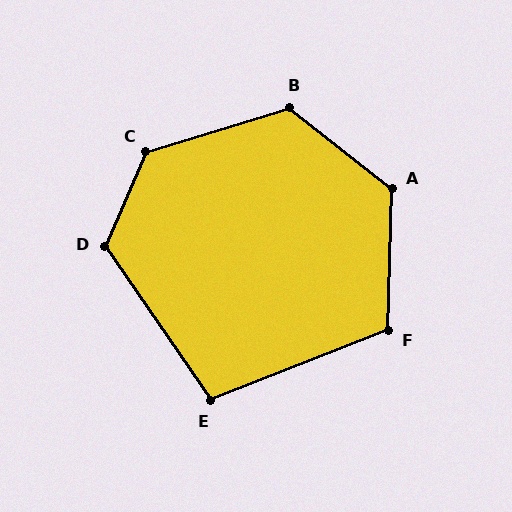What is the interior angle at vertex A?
Approximately 127 degrees (obtuse).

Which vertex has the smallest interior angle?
E, at approximately 103 degrees.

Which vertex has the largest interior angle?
C, at approximately 130 degrees.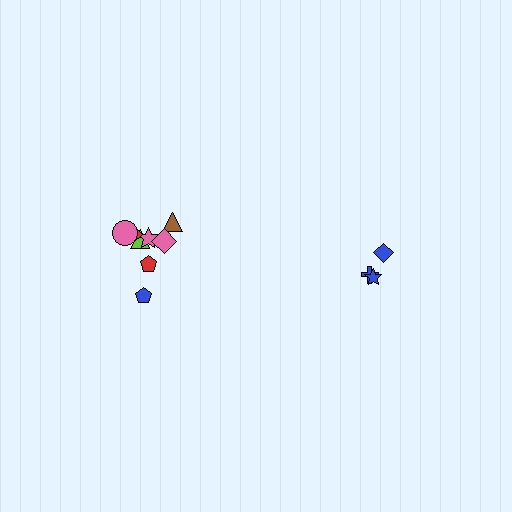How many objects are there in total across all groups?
There are 11 objects.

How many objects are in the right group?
There are 3 objects.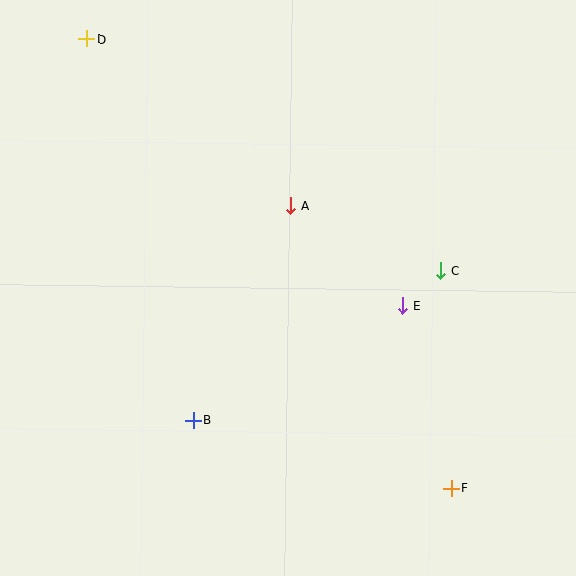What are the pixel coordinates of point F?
Point F is at (452, 488).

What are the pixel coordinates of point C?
Point C is at (441, 271).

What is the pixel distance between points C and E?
The distance between C and E is 52 pixels.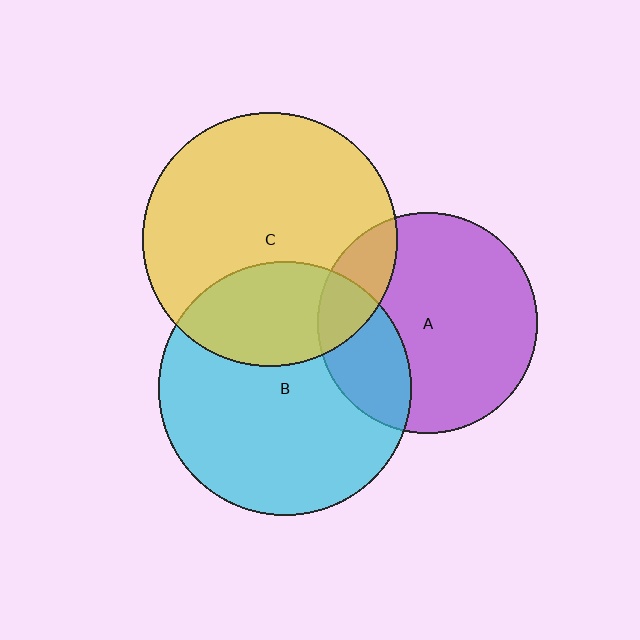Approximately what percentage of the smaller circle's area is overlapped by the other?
Approximately 25%.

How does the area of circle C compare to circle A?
Approximately 1.3 times.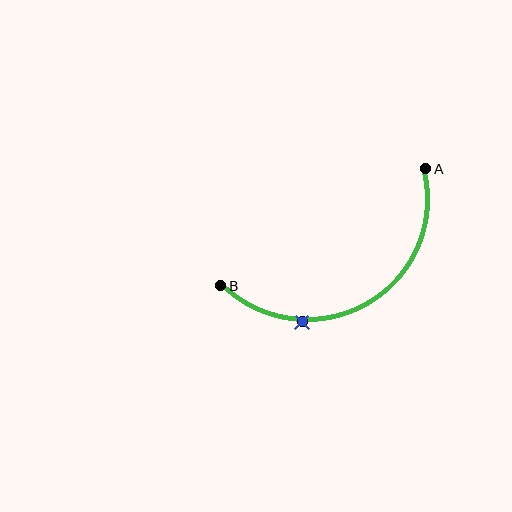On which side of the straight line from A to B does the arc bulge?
The arc bulges below the straight line connecting A and B.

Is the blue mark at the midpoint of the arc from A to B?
No. The blue mark lies on the arc but is closer to endpoint B. The arc midpoint would be at the point on the curve equidistant along the arc from both A and B.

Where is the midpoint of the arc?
The arc midpoint is the point on the curve farthest from the straight line joining A and B. It sits below that line.